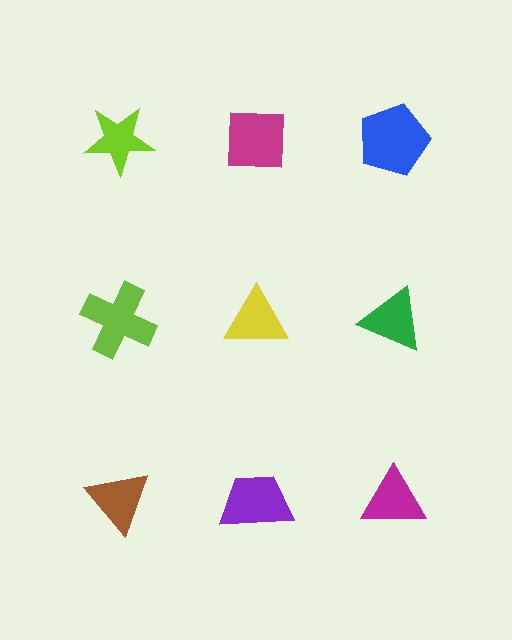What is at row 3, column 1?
A brown triangle.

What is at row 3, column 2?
A purple trapezoid.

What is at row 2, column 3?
A green triangle.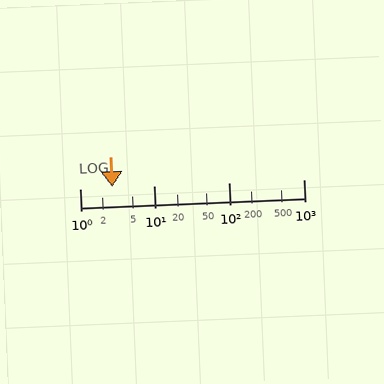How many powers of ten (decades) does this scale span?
The scale spans 3 decades, from 1 to 1000.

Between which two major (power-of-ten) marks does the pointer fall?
The pointer is between 1 and 10.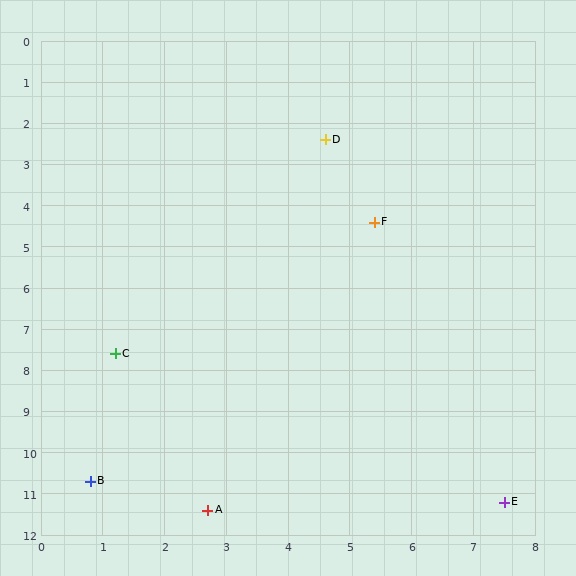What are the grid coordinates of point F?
Point F is at approximately (5.4, 4.4).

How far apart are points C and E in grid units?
Points C and E are about 7.3 grid units apart.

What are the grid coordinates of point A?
Point A is at approximately (2.7, 11.4).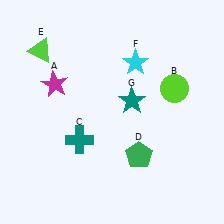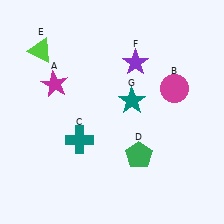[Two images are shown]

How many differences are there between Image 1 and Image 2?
There are 2 differences between the two images.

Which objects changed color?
B changed from lime to magenta. F changed from cyan to purple.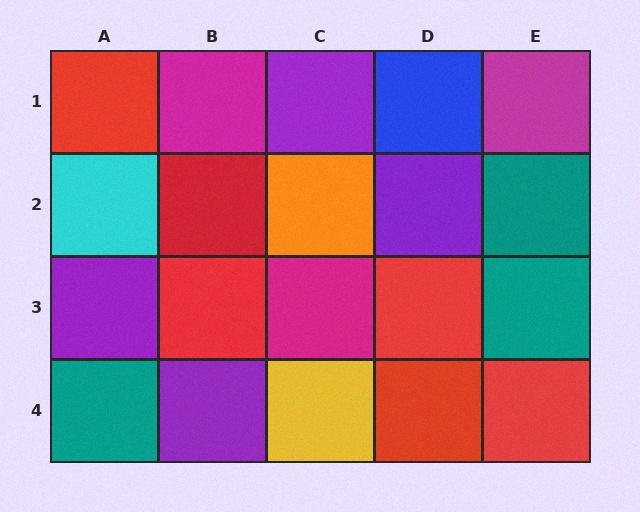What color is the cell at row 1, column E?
Magenta.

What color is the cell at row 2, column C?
Orange.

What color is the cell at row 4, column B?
Purple.